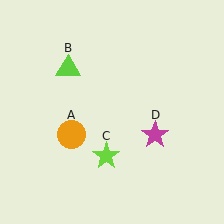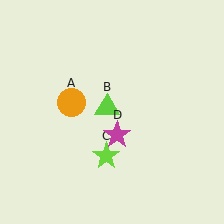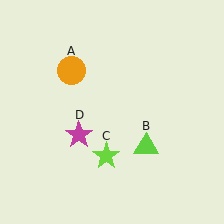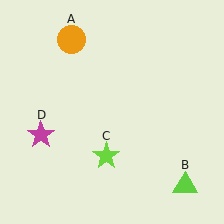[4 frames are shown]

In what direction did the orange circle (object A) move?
The orange circle (object A) moved up.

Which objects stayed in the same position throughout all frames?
Lime star (object C) remained stationary.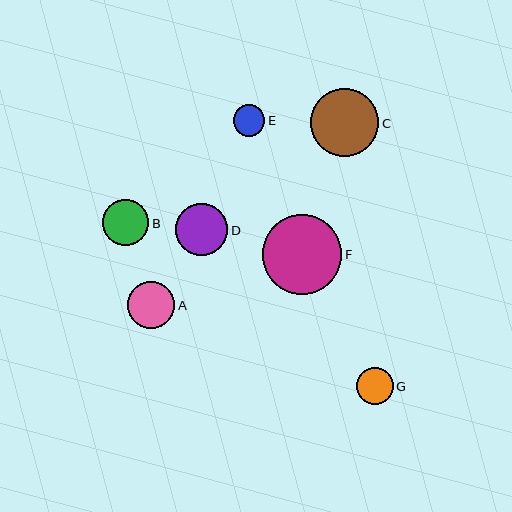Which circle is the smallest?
Circle E is the smallest with a size of approximately 32 pixels.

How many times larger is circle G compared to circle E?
Circle G is approximately 1.2 times the size of circle E.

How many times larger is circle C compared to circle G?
Circle C is approximately 1.8 times the size of circle G.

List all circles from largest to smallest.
From largest to smallest: F, C, D, A, B, G, E.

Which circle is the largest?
Circle F is the largest with a size of approximately 79 pixels.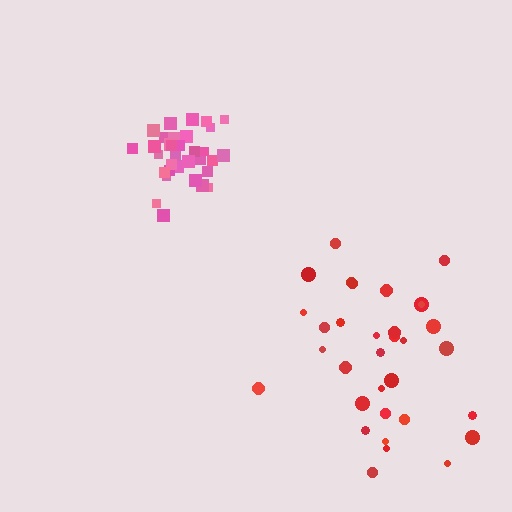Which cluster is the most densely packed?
Pink.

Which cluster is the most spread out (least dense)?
Red.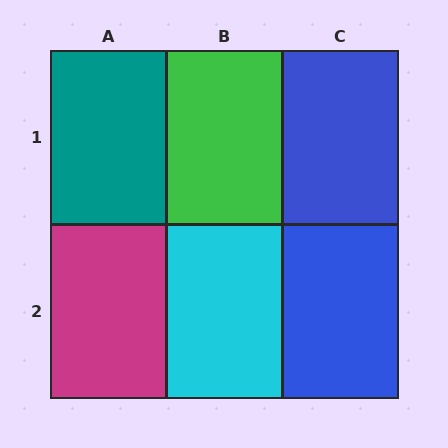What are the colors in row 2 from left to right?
Magenta, cyan, blue.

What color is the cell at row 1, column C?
Blue.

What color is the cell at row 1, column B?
Green.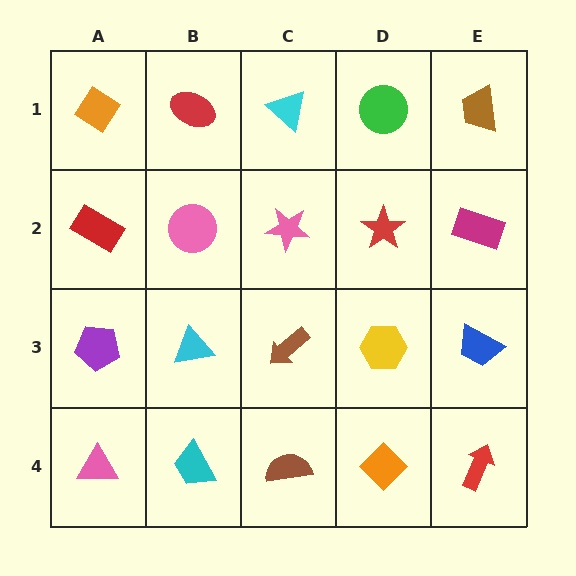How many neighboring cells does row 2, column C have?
4.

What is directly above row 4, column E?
A blue trapezoid.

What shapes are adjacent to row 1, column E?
A magenta rectangle (row 2, column E), a green circle (row 1, column D).